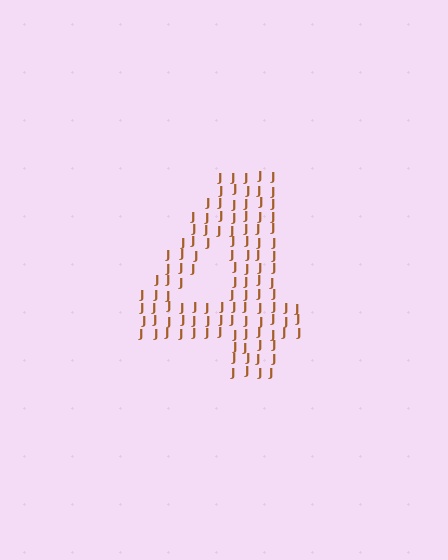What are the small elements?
The small elements are letter J's.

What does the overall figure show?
The overall figure shows the digit 4.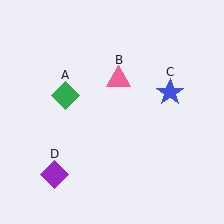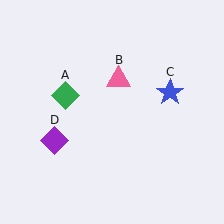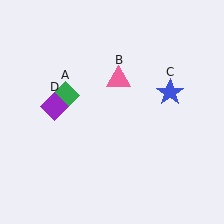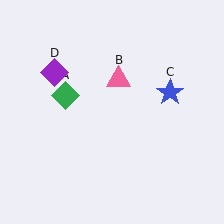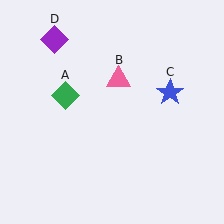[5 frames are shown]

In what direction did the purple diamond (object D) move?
The purple diamond (object D) moved up.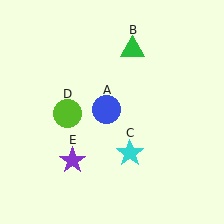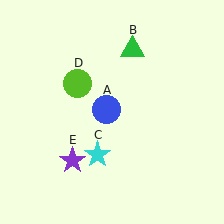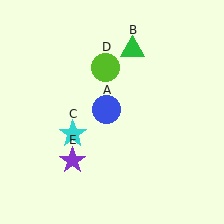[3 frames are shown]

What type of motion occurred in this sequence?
The cyan star (object C), lime circle (object D) rotated clockwise around the center of the scene.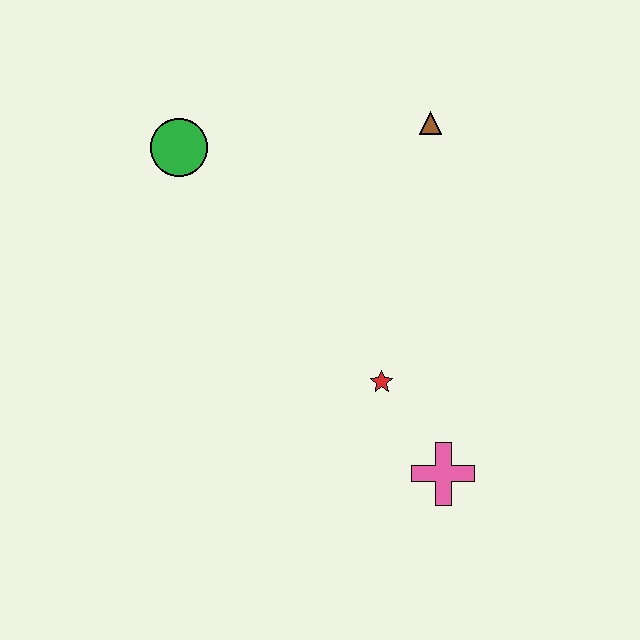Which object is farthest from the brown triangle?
The pink cross is farthest from the brown triangle.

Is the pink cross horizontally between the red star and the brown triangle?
No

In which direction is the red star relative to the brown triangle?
The red star is below the brown triangle.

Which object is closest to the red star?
The pink cross is closest to the red star.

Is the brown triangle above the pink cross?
Yes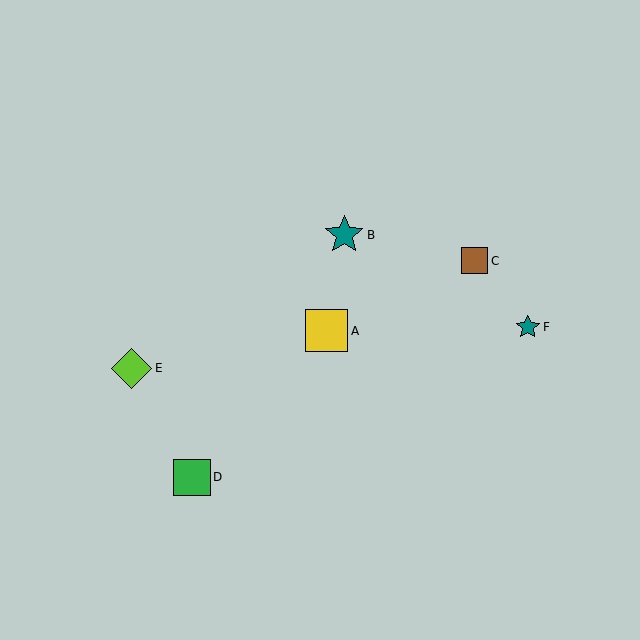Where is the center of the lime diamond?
The center of the lime diamond is at (132, 368).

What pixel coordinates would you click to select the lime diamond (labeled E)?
Click at (132, 368) to select the lime diamond E.